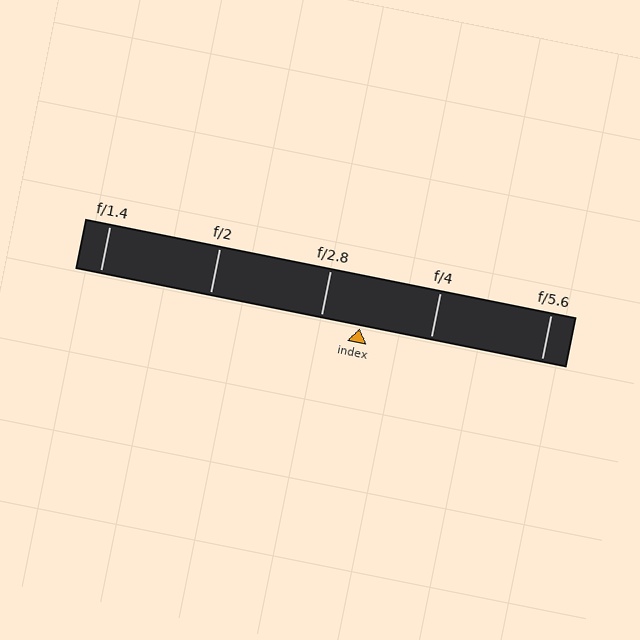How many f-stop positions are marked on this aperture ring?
There are 5 f-stop positions marked.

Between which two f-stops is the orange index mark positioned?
The index mark is between f/2.8 and f/4.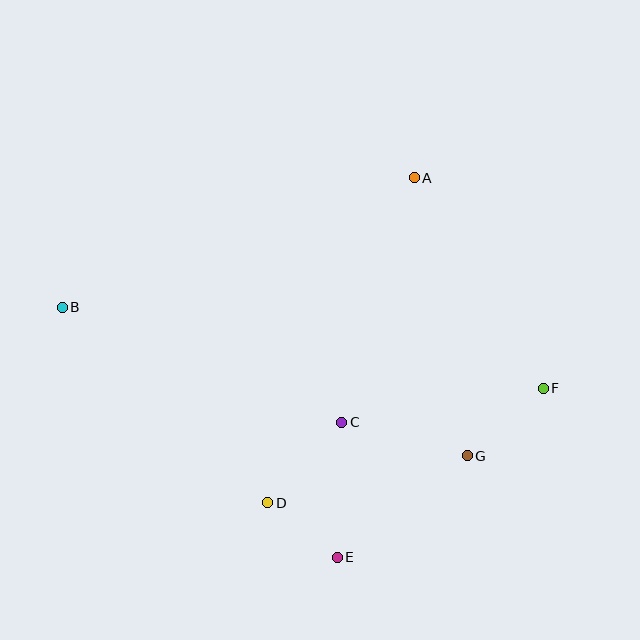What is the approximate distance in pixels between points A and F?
The distance between A and F is approximately 247 pixels.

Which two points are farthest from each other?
Points B and F are farthest from each other.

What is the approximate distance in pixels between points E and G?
The distance between E and G is approximately 165 pixels.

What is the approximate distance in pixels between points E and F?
The distance between E and F is approximately 267 pixels.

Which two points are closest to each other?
Points D and E are closest to each other.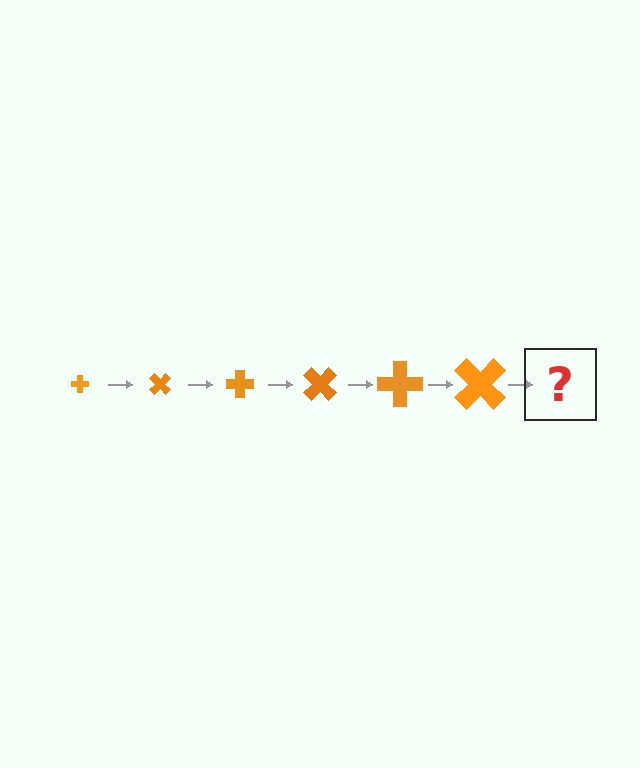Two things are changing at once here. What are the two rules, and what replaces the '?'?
The two rules are that the cross grows larger each step and it rotates 45 degrees each step. The '?' should be a cross, larger than the previous one and rotated 270 degrees from the start.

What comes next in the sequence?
The next element should be a cross, larger than the previous one and rotated 270 degrees from the start.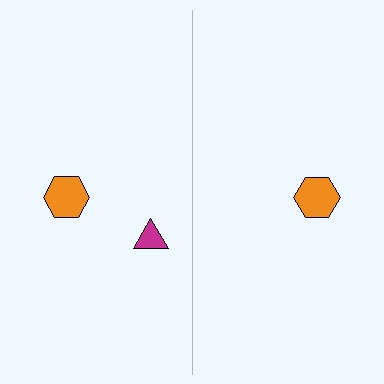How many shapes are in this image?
There are 3 shapes in this image.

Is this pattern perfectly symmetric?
No, the pattern is not perfectly symmetric. A magenta triangle is missing from the right side.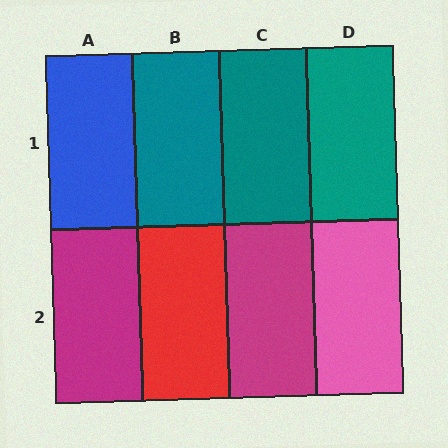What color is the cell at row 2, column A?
Magenta.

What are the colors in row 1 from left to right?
Blue, teal, teal, teal.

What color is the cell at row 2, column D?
Pink.